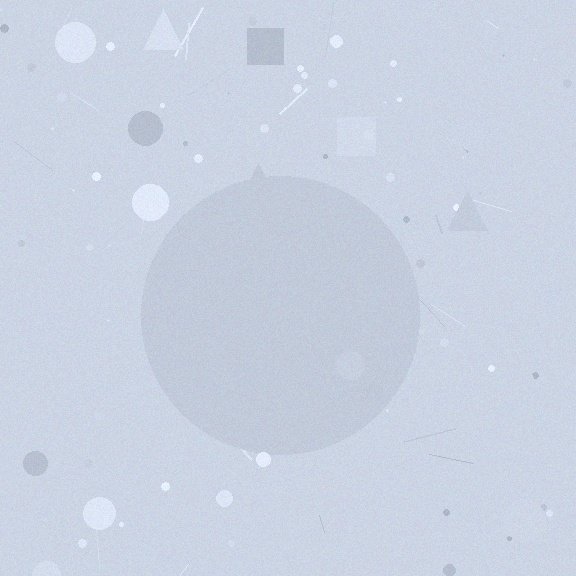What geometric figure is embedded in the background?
A circle is embedded in the background.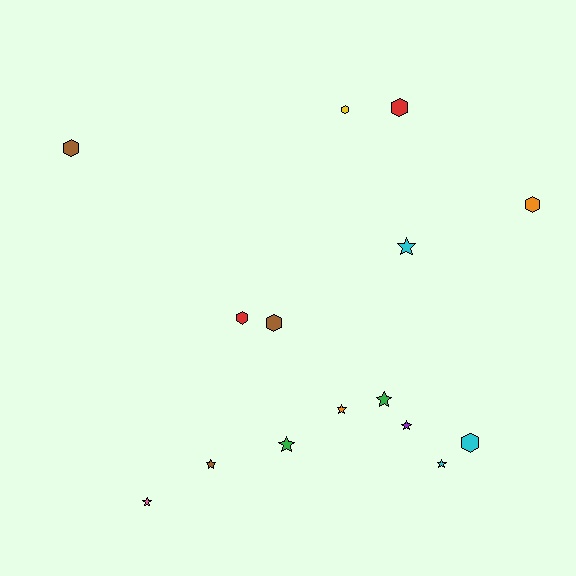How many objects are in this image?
There are 15 objects.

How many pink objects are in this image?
There is 1 pink object.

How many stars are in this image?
There are 8 stars.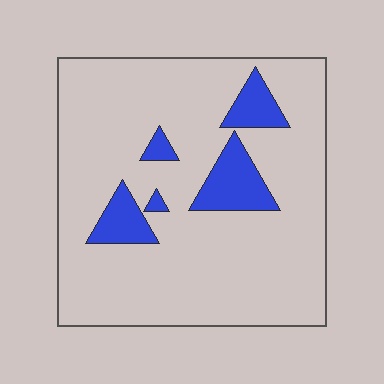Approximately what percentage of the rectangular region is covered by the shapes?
Approximately 15%.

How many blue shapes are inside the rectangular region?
5.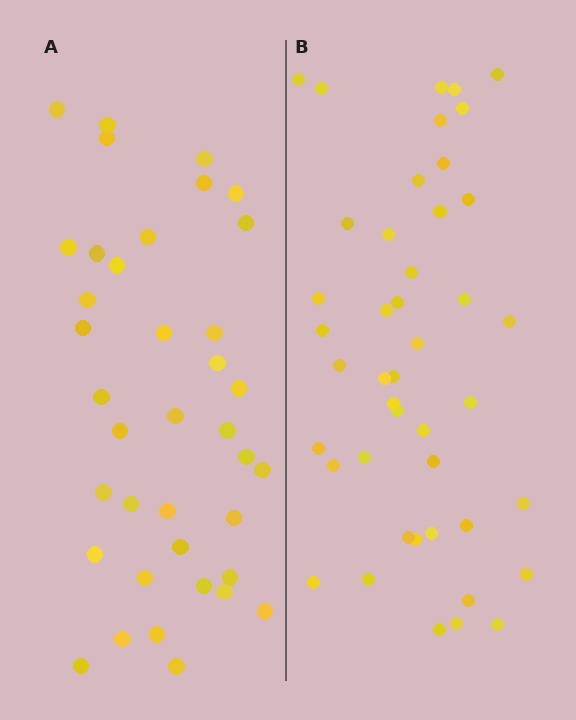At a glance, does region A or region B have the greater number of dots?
Region B (the right region) has more dots.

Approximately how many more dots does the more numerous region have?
Region B has about 6 more dots than region A.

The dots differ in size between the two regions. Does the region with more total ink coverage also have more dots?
No. Region A has more total ink coverage because its dots are larger, but region B actually contains more individual dots. Total area can be misleading — the number of items is what matters here.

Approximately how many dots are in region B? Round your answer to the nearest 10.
About 40 dots. (The exact count is 44, which rounds to 40.)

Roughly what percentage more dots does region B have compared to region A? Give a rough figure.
About 15% more.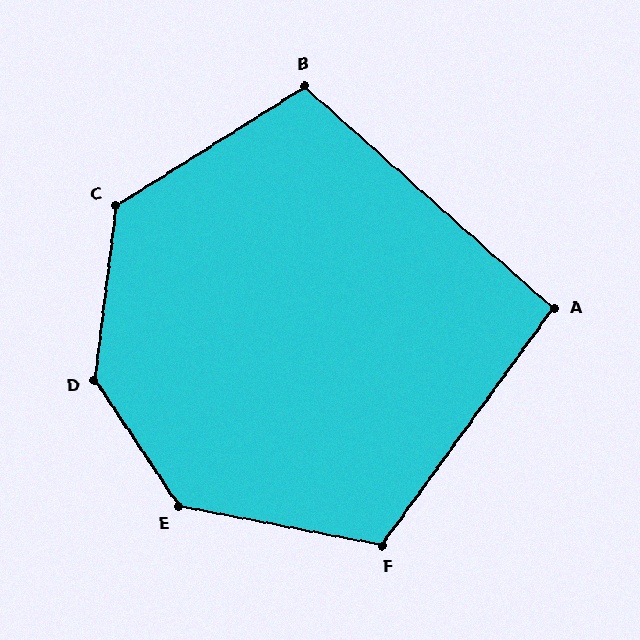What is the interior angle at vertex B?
Approximately 106 degrees (obtuse).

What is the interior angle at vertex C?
Approximately 129 degrees (obtuse).